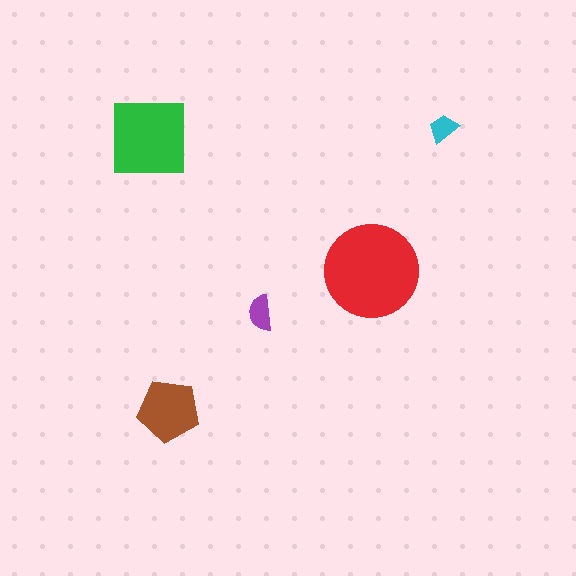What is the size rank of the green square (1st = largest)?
2nd.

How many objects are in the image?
There are 5 objects in the image.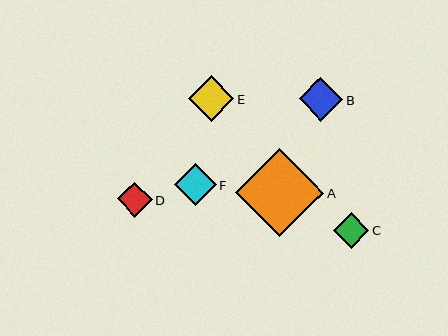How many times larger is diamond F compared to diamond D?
Diamond F is approximately 1.2 times the size of diamond D.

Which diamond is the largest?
Diamond A is the largest with a size of approximately 88 pixels.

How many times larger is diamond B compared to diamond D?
Diamond B is approximately 1.3 times the size of diamond D.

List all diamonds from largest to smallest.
From largest to smallest: A, E, B, F, C, D.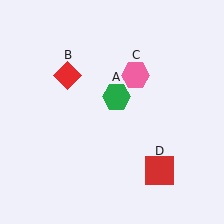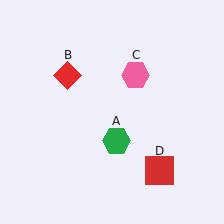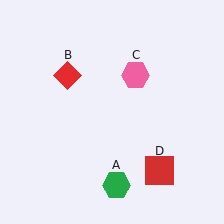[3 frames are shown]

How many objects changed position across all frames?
1 object changed position: green hexagon (object A).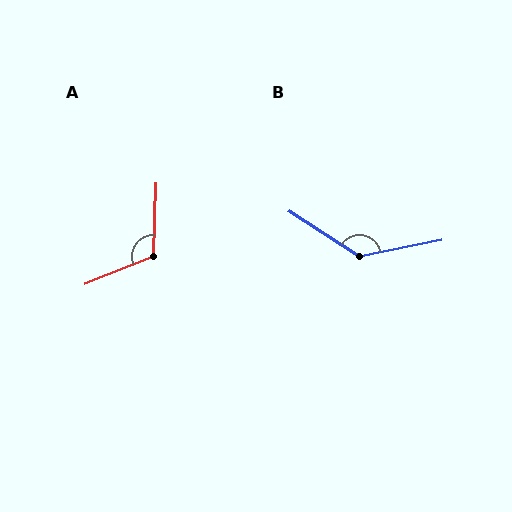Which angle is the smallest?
A, at approximately 114 degrees.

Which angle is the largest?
B, at approximately 135 degrees.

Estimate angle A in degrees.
Approximately 114 degrees.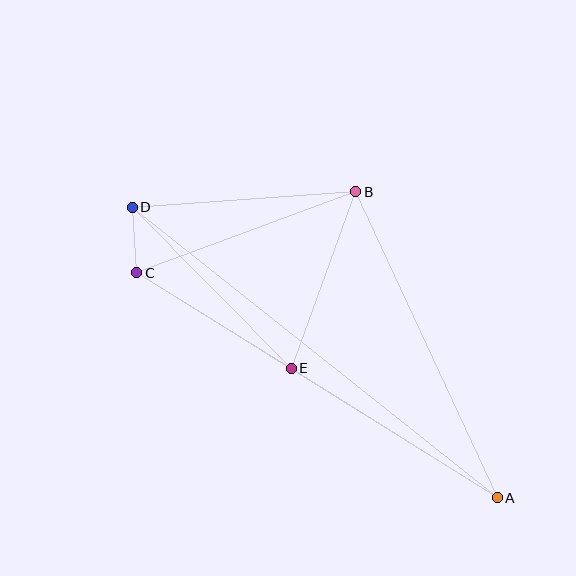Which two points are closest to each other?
Points C and D are closest to each other.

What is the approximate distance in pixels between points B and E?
The distance between B and E is approximately 188 pixels.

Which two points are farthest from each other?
Points A and D are farthest from each other.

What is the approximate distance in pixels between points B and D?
The distance between B and D is approximately 224 pixels.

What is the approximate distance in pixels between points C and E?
The distance between C and E is approximately 182 pixels.